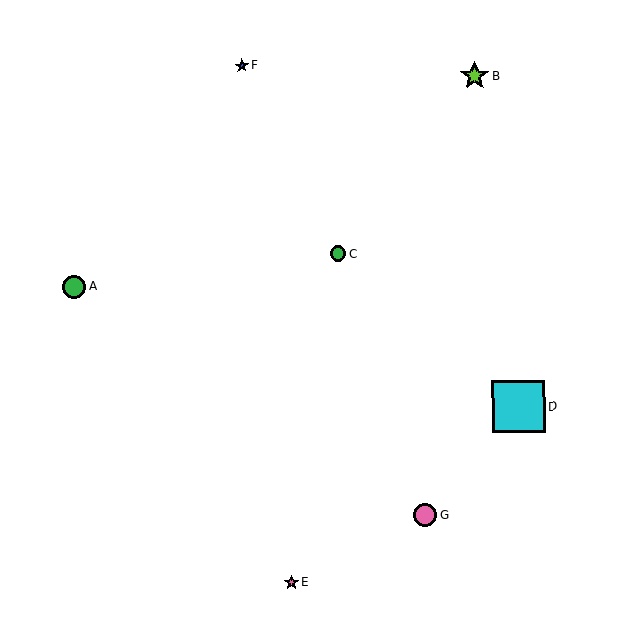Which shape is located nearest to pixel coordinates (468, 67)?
The lime star (labeled B) at (475, 76) is nearest to that location.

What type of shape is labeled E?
Shape E is a pink star.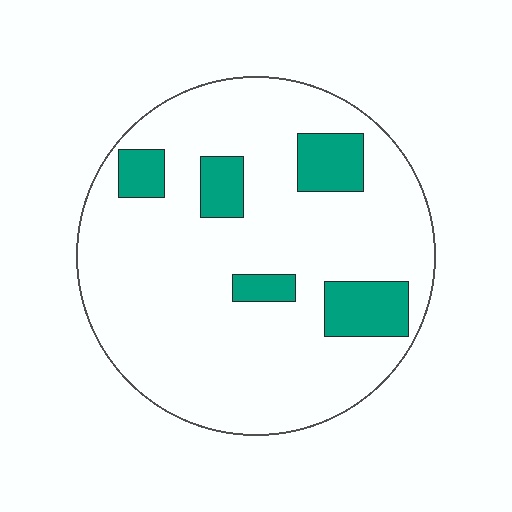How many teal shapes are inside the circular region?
5.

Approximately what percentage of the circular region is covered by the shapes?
Approximately 15%.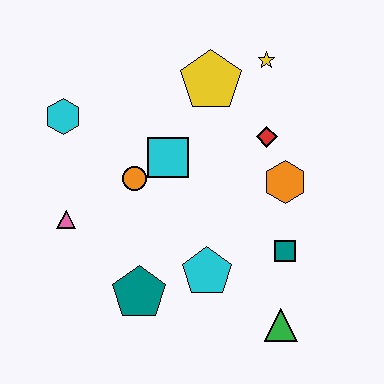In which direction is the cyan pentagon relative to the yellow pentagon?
The cyan pentagon is below the yellow pentagon.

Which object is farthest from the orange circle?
The green triangle is farthest from the orange circle.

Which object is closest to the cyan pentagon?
The teal pentagon is closest to the cyan pentagon.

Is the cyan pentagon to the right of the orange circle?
Yes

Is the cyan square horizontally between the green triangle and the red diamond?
No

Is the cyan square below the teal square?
No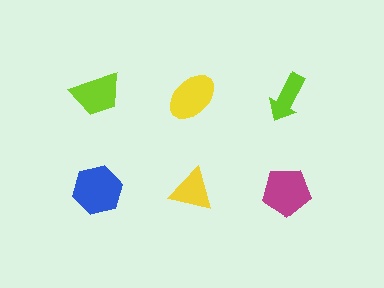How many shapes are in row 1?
3 shapes.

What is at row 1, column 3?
A lime arrow.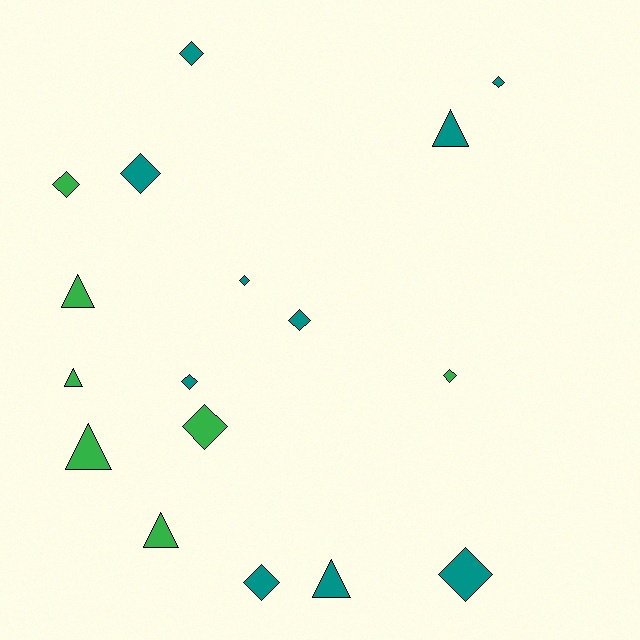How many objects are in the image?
There are 17 objects.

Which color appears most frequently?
Teal, with 10 objects.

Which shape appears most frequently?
Diamond, with 11 objects.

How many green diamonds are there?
There are 3 green diamonds.